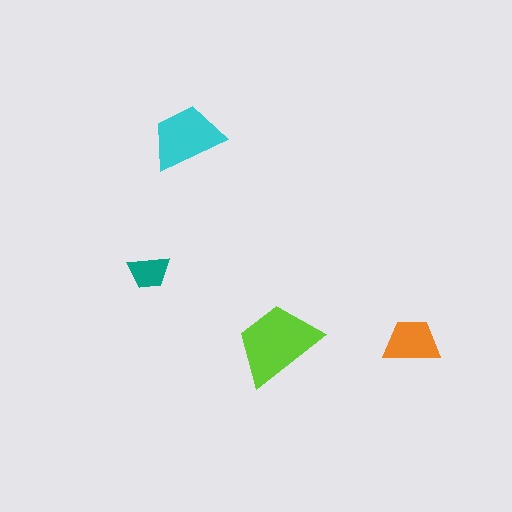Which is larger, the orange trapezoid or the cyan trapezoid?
The cyan one.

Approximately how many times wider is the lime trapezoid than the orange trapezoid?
About 1.5 times wider.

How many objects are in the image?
There are 4 objects in the image.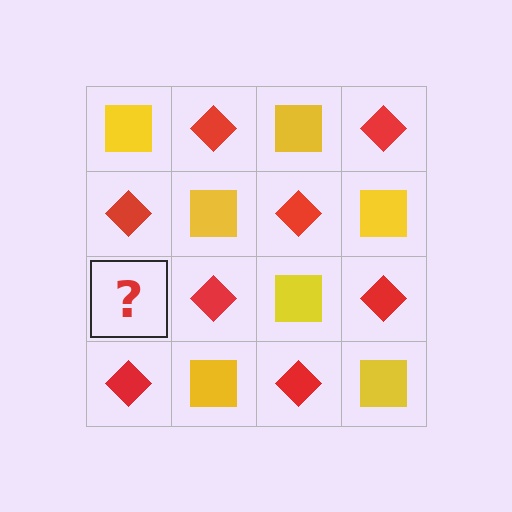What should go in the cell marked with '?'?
The missing cell should contain a yellow square.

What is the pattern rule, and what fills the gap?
The rule is that it alternates yellow square and red diamond in a checkerboard pattern. The gap should be filled with a yellow square.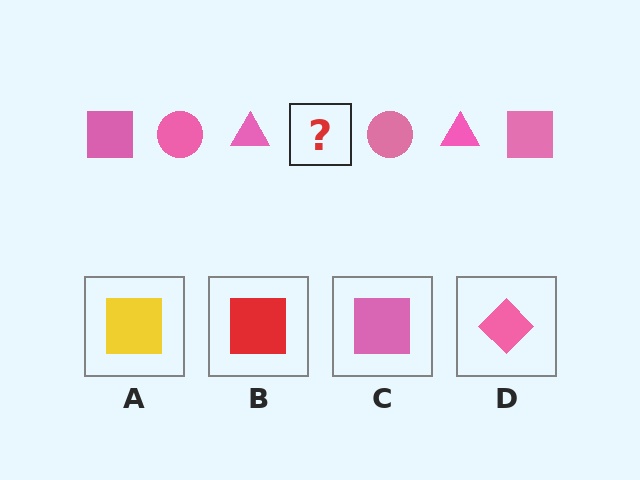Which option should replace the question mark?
Option C.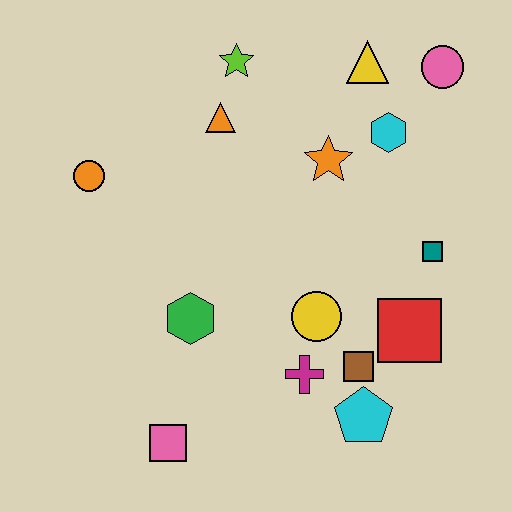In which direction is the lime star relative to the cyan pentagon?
The lime star is above the cyan pentagon.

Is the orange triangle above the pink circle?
No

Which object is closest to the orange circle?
The orange triangle is closest to the orange circle.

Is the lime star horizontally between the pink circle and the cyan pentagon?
No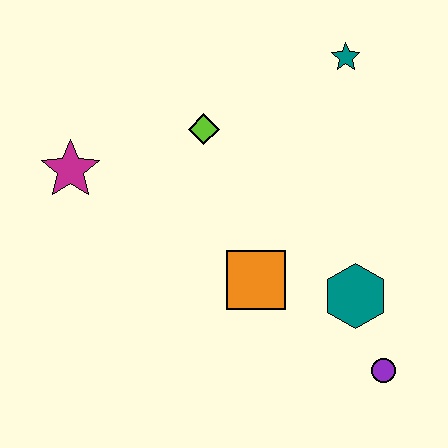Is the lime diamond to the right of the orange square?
No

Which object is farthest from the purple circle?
The magenta star is farthest from the purple circle.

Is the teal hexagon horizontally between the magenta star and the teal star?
No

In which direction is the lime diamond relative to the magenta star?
The lime diamond is to the right of the magenta star.